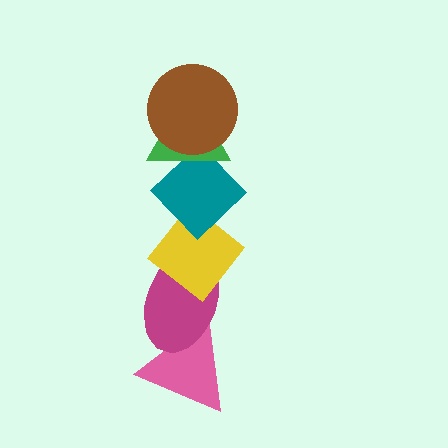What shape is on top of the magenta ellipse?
The yellow diamond is on top of the magenta ellipse.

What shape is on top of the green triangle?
The brown circle is on top of the green triangle.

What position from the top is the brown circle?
The brown circle is 1st from the top.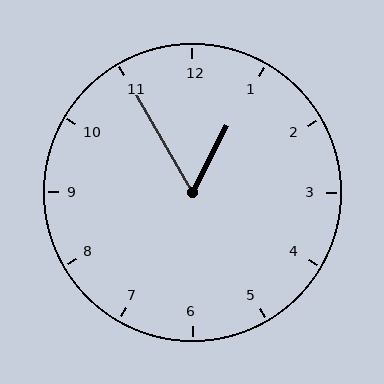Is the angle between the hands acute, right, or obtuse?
It is acute.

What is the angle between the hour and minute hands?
Approximately 58 degrees.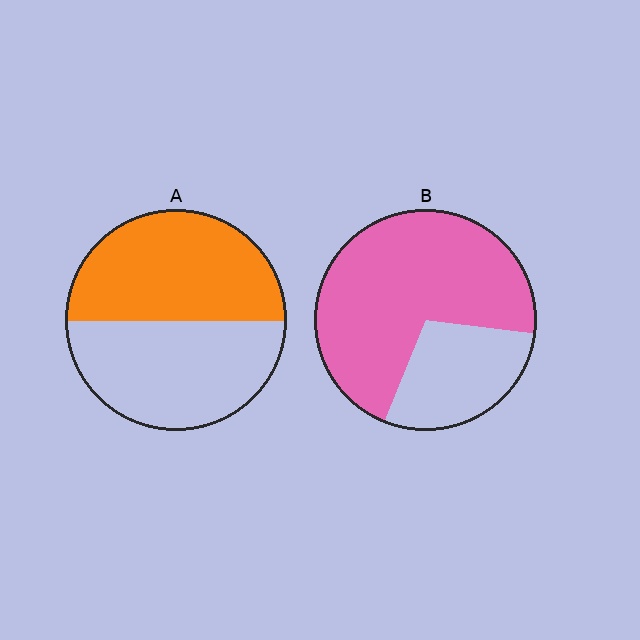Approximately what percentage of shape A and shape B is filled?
A is approximately 50% and B is approximately 70%.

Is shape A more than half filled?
Roughly half.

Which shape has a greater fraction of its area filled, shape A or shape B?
Shape B.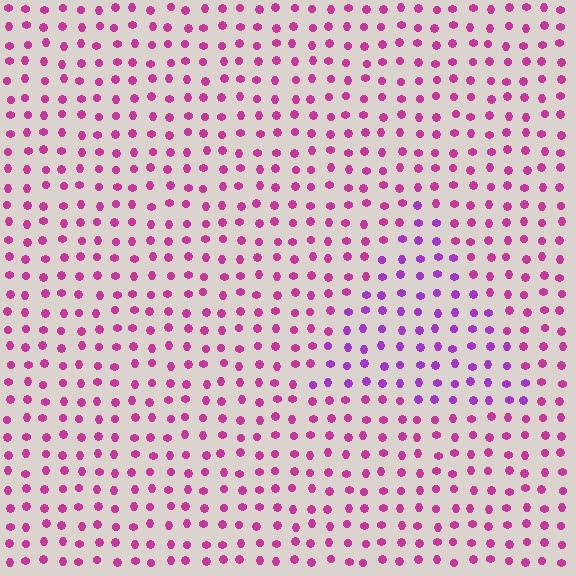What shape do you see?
I see a triangle.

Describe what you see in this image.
The image is filled with small magenta elements in a uniform arrangement. A triangle-shaped region is visible where the elements are tinted to a slightly different hue, forming a subtle color boundary.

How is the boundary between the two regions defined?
The boundary is defined purely by a slight shift in hue (about 32 degrees). Spacing, size, and orientation are identical on both sides.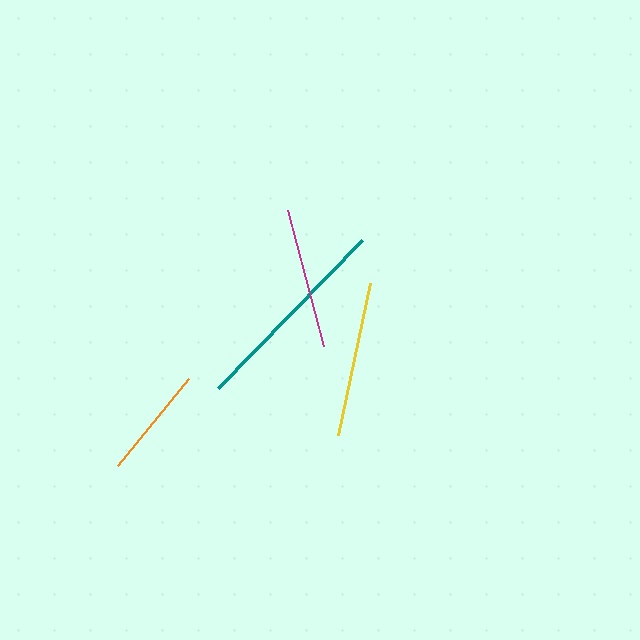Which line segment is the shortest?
The orange line is the shortest at approximately 113 pixels.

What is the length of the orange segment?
The orange segment is approximately 113 pixels long.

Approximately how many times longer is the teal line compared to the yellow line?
The teal line is approximately 1.3 times the length of the yellow line.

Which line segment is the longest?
The teal line is the longest at approximately 207 pixels.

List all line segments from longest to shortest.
From longest to shortest: teal, yellow, magenta, orange.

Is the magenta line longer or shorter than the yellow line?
The yellow line is longer than the magenta line.